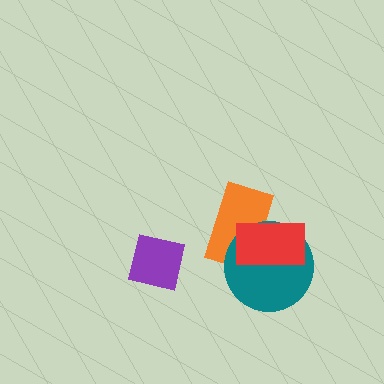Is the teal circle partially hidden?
Yes, it is partially covered by another shape.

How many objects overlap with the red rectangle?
2 objects overlap with the red rectangle.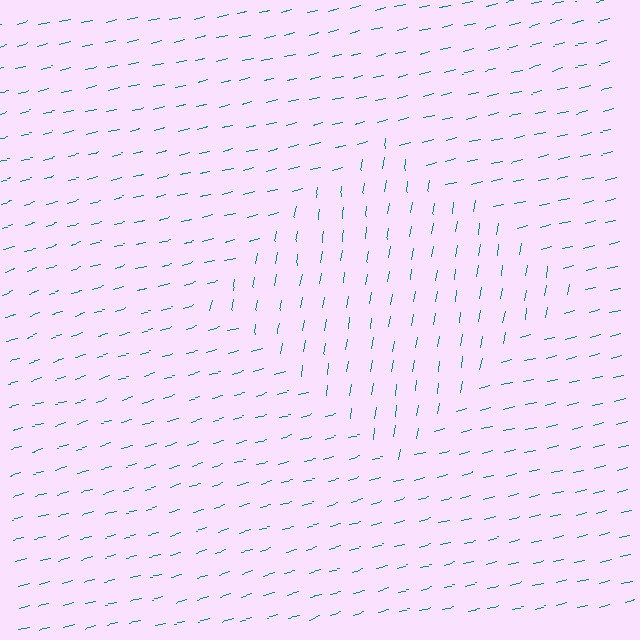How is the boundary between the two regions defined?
The boundary is defined purely by a change in line orientation (approximately 66 degrees difference). All lines are the same color and thickness.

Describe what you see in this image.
The image is filled with small teal line segments. A diamond region in the image has lines oriented differently from the surrounding lines, creating a visible texture boundary.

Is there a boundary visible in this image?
Yes, there is a texture boundary formed by a change in line orientation.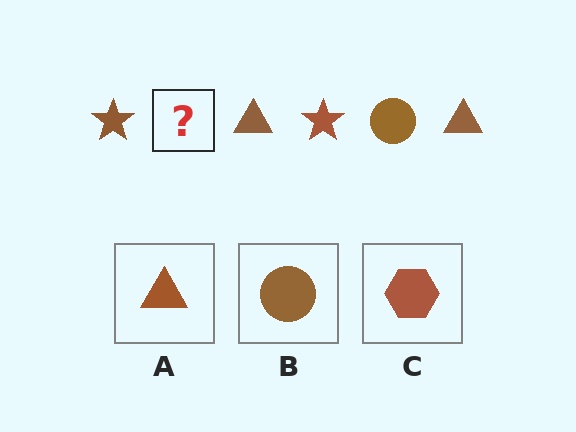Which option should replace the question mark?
Option B.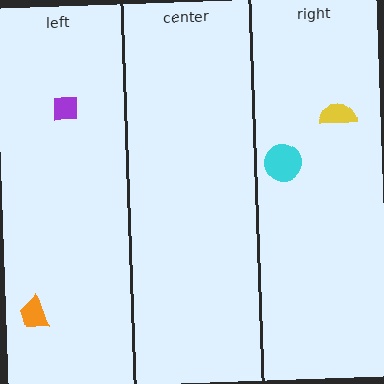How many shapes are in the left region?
2.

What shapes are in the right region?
The cyan circle, the yellow semicircle.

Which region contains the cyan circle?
The right region.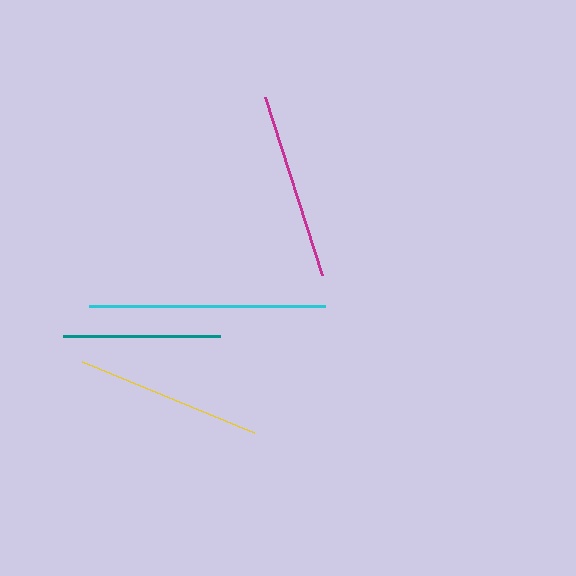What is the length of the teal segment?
The teal segment is approximately 157 pixels long.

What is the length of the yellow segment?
The yellow segment is approximately 186 pixels long.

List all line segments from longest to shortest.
From longest to shortest: cyan, magenta, yellow, teal.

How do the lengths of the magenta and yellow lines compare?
The magenta and yellow lines are approximately the same length.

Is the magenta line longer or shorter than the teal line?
The magenta line is longer than the teal line.